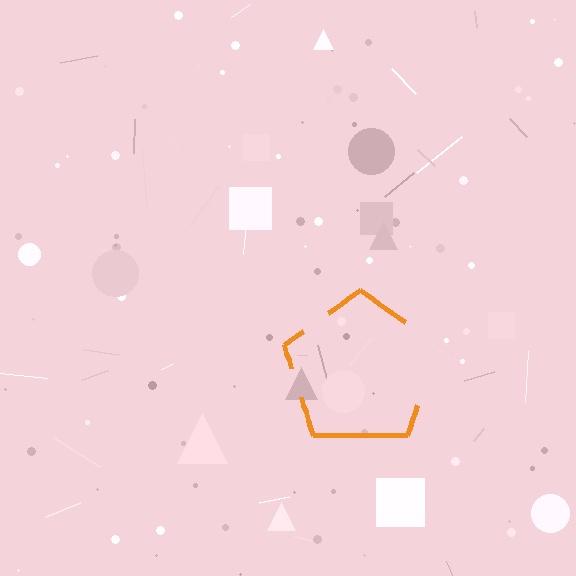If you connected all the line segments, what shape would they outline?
They would outline a pentagon.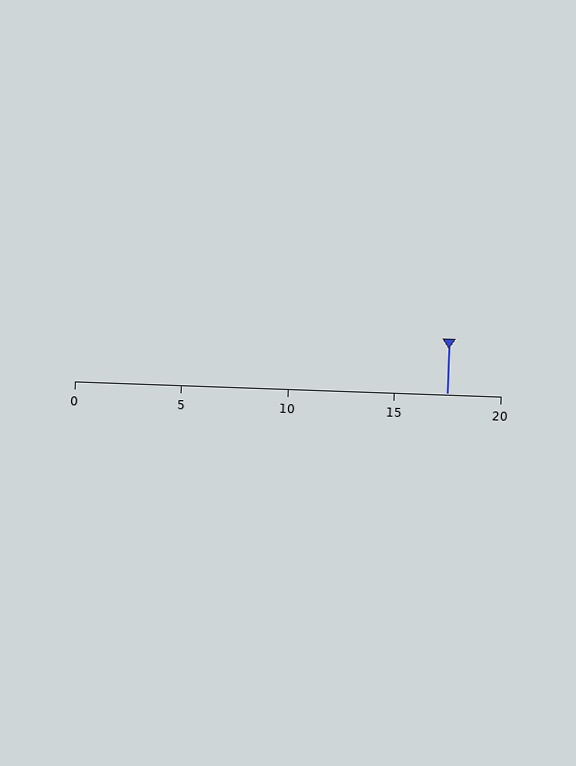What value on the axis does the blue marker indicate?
The marker indicates approximately 17.5.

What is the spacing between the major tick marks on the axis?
The major ticks are spaced 5 apart.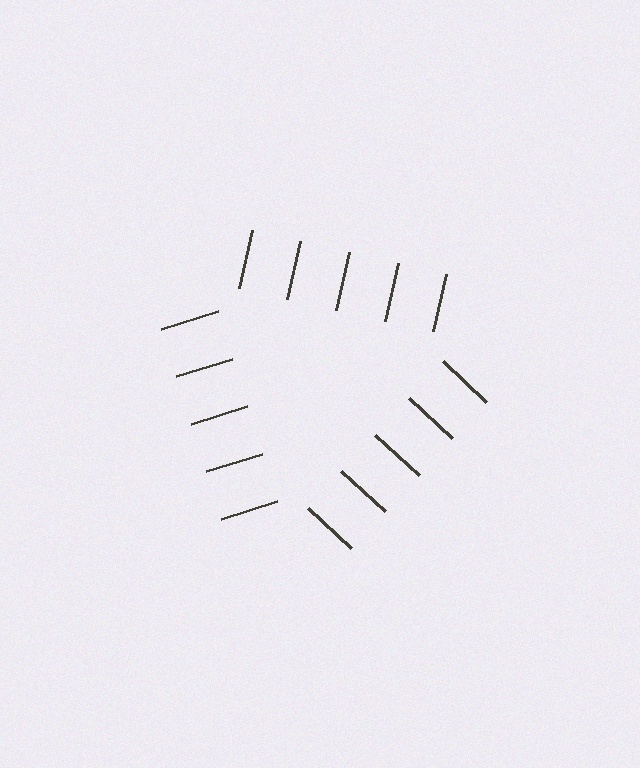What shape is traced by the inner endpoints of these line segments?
An illusory triangle — the line segments terminate on its edges but no continuous stroke is drawn.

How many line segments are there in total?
15 — 5 along each of the 3 edges.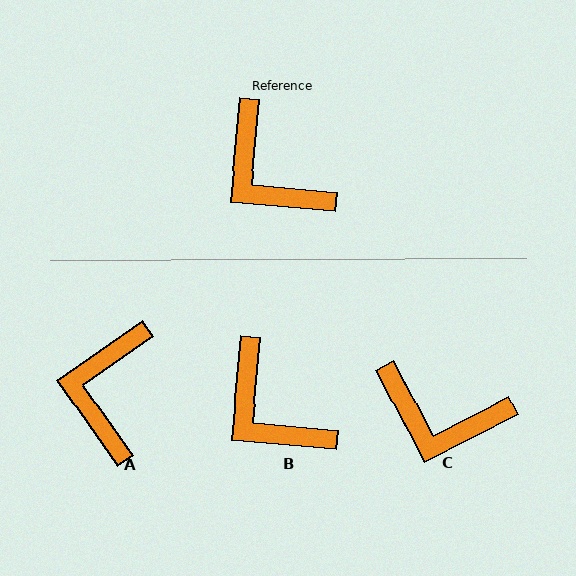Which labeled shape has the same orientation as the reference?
B.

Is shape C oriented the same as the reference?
No, it is off by about 33 degrees.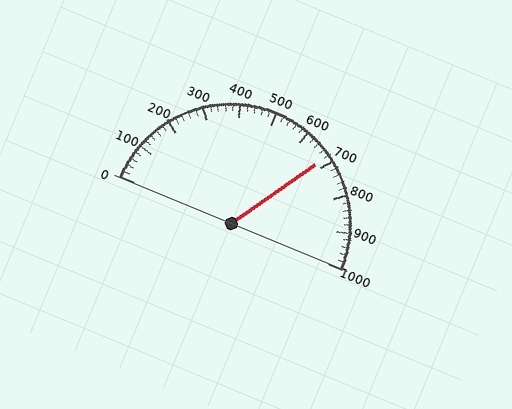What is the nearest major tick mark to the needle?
The nearest major tick mark is 700.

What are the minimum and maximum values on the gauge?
The gauge ranges from 0 to 1000.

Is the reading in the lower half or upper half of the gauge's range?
The reading is in the upper half of the range (0 to 1000).